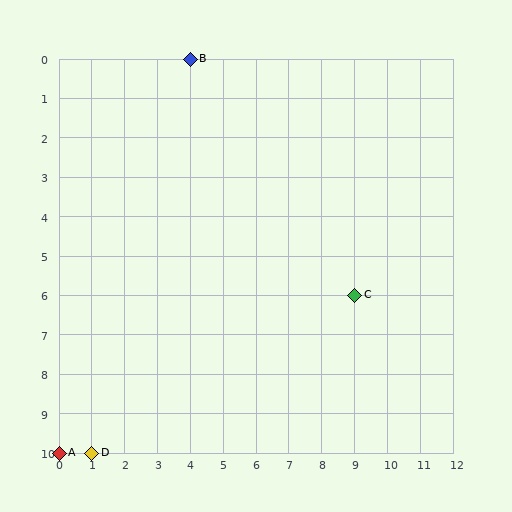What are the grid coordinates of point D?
Point D is at grid coordinates (1, 10).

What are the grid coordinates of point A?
Point A is at grid coordinates (0, 10).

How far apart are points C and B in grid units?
Points C and B are 5 columns and 6 rows apart (about 7.8 grid units diagonally).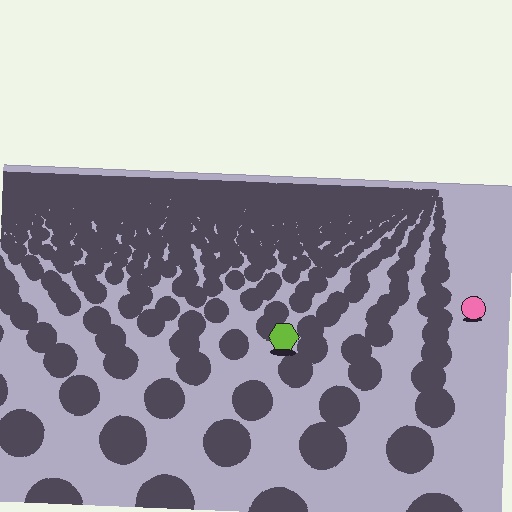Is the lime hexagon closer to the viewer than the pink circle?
Yes. The lime hexagon is closer — you can tell from the texture gradient: the ground texture is coarser near it.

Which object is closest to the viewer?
The lime hexagon is closest. The texture marks near it are larger and more spread out.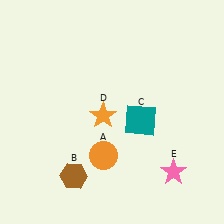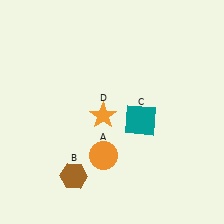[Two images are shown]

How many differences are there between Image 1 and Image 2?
There is 1 difference between the two images.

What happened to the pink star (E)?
The pink star (E) was removed in Image 2. It was in the bottom-right area of Image 1.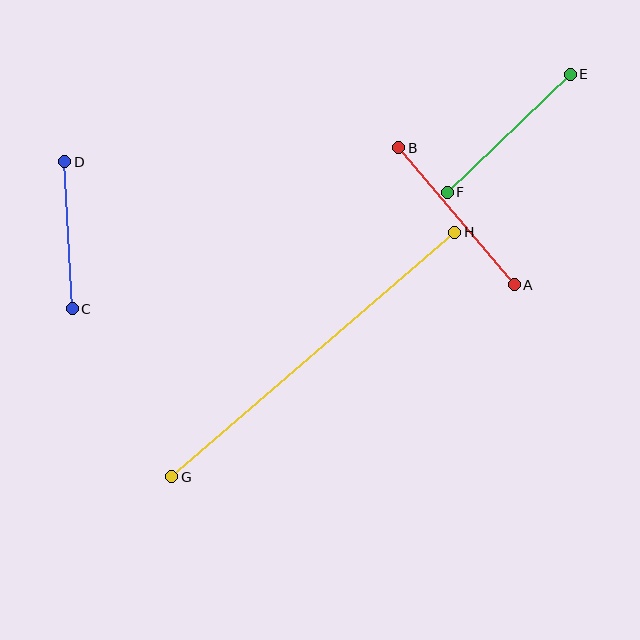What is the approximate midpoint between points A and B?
The midpoint is at approximately (457, 216) pixels.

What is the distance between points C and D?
The distance is approximately 147 pixels.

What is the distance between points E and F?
The distance is approximately 170 pixels.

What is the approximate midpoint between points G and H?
The midpoint is at approximately (313, 355) pixels.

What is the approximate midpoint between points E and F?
The midpoint is at approximately (509, 133) pixels.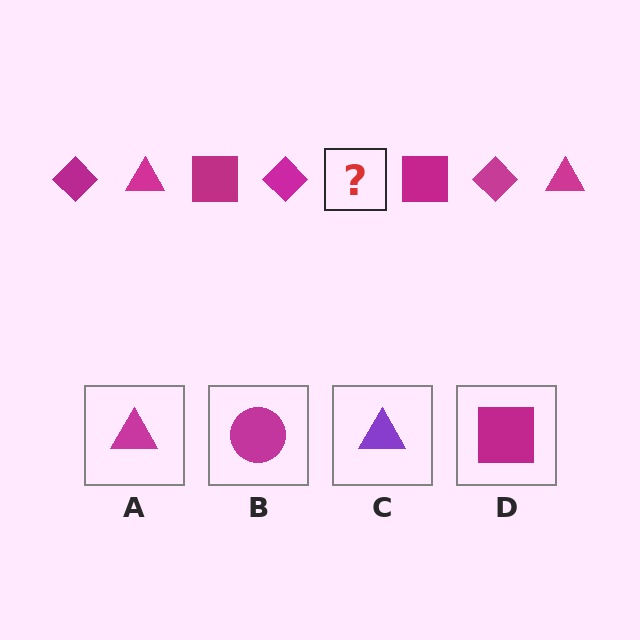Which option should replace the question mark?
Option A.